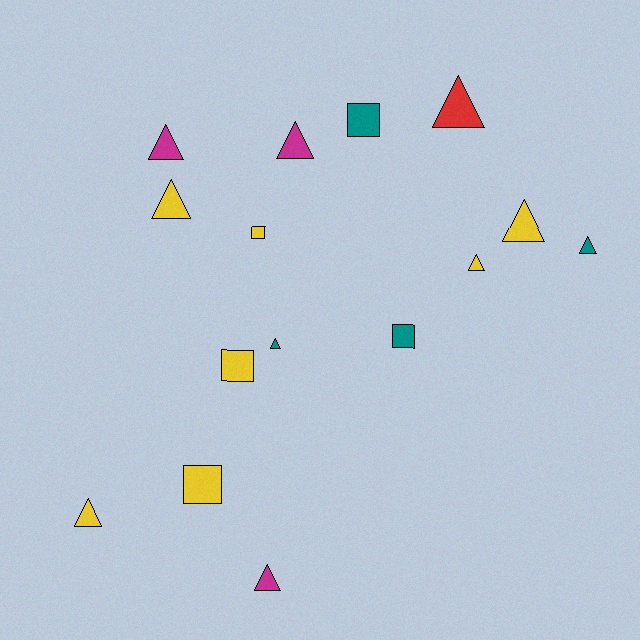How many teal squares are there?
There are 2 teal squares.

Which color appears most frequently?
Yellow, with 7 objects.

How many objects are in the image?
There are 15 objects.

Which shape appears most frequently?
Triangle, with 10 objects.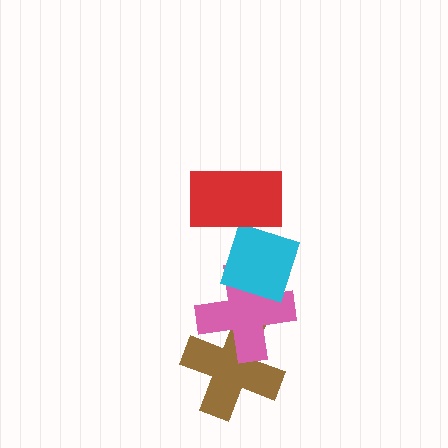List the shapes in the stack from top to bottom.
From top to bottom: the red rectangle, the cyan diamond, the pink cross, the brown cross.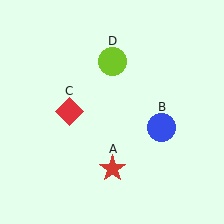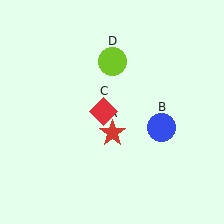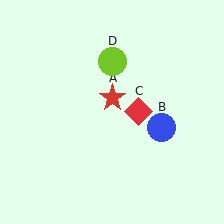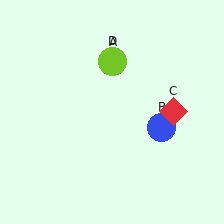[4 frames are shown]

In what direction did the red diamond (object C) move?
The red diamond (object C) moved right.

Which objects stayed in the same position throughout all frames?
Blue circle (object B) and lime circle (object D) remained stationary.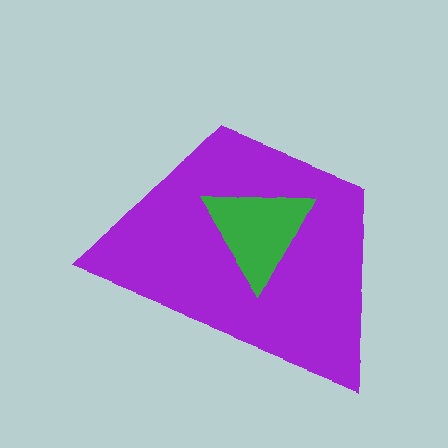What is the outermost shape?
The purple trapezoid.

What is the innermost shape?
The green triangle.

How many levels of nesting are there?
2.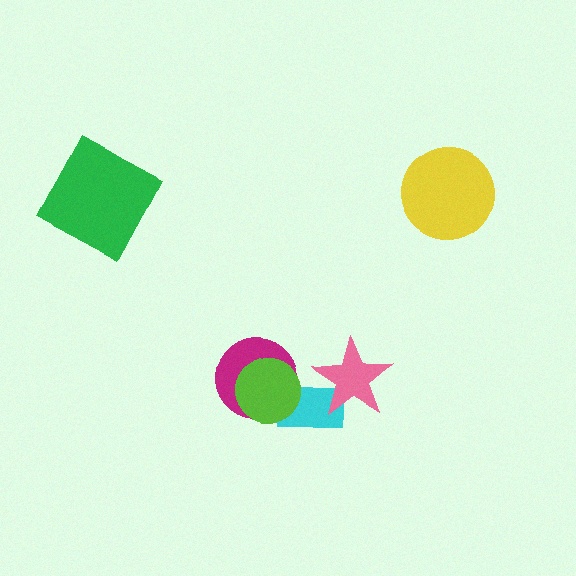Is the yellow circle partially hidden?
No, no other shape covers it.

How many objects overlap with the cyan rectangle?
3 objects overlap with the cyan rectangle.